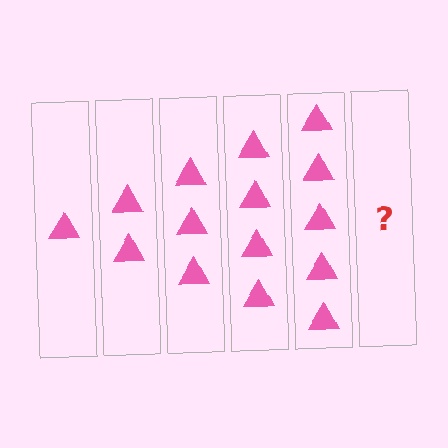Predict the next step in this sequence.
The next step is 6 triangles.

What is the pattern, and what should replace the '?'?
The pattern is that each step adds one more triangle. The '?' should be 6 triangles.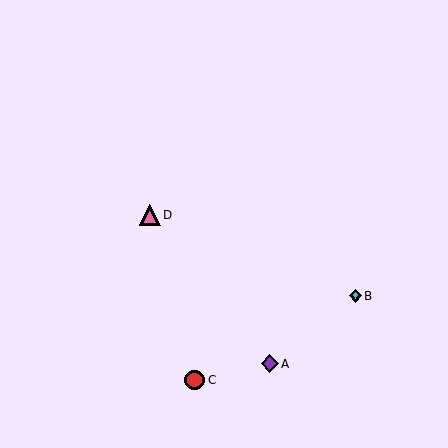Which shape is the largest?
The pink triangle (labeled D) is the largest.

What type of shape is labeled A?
Shape A is a purple diamond.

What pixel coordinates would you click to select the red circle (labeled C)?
Click at (195, 380) to select the red circle C.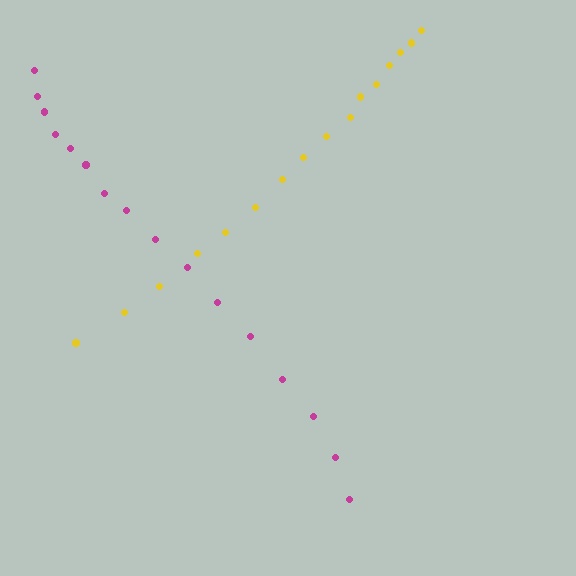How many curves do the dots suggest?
There are 2 distinct paths.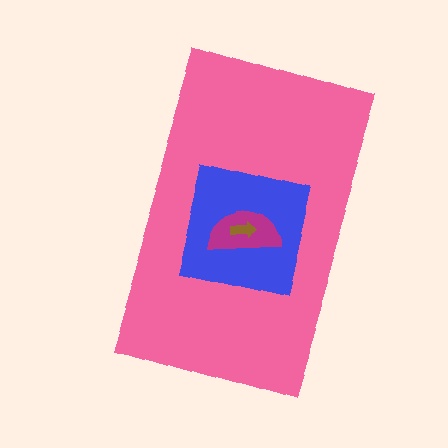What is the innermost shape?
The brown arrow.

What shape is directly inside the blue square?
The magenta semicircle.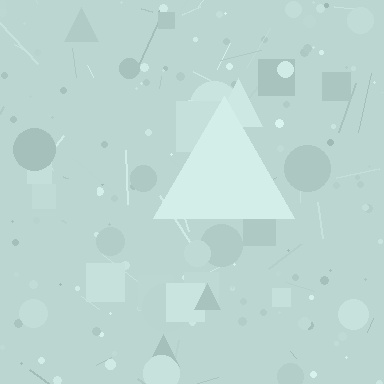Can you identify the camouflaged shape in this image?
The camouflaged shape is a triangle.